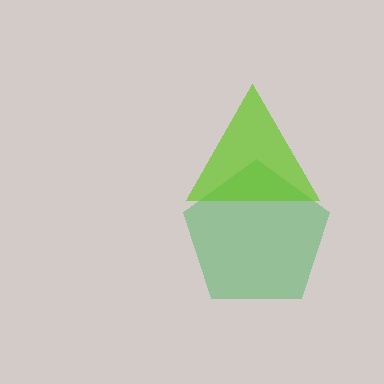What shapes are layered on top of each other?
The layered shapes are: a green pentagon, a lime triangle.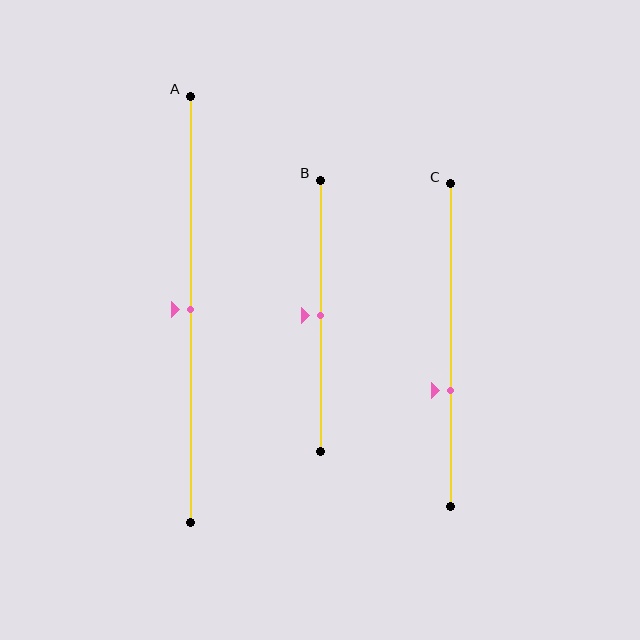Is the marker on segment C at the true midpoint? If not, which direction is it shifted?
No, the marker on segment C is shifted downward by about 14% of the segment length.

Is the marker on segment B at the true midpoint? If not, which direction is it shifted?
Yes, the marker on segment B is at the true midpoint.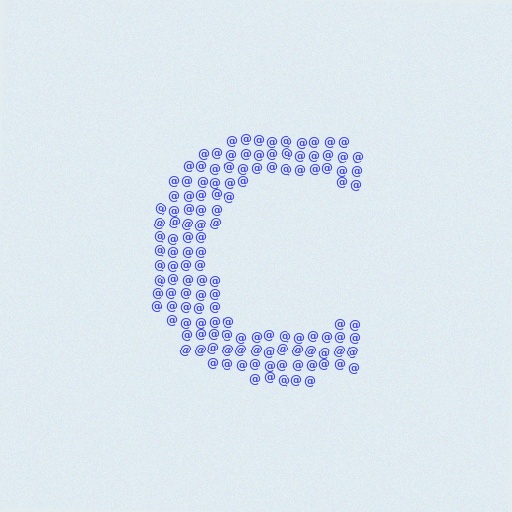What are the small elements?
The small elements are at signs.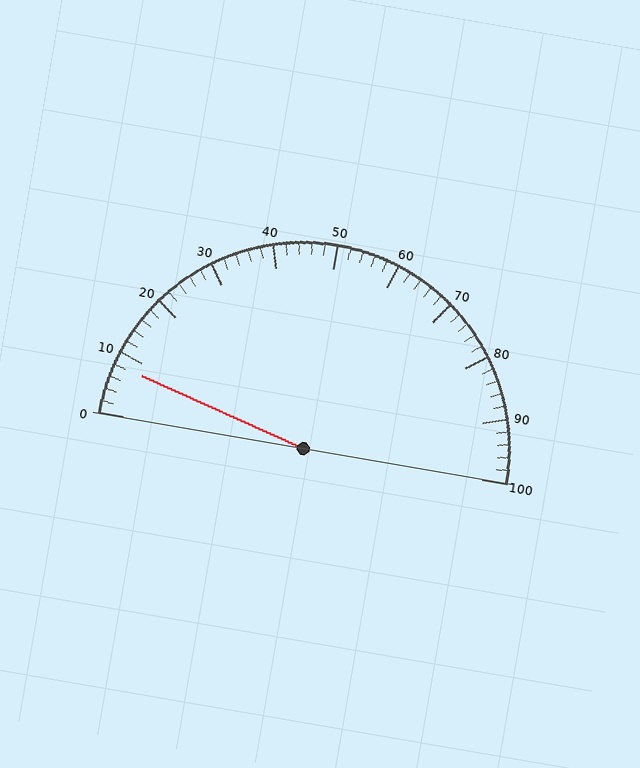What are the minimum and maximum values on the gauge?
The gauge ranges from 0 to 100.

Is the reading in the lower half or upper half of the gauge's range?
The reading is in the lower half of the range (0 to 100).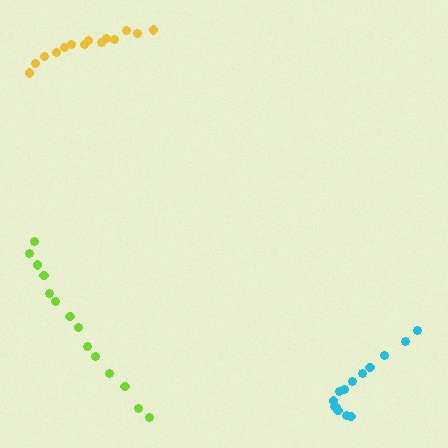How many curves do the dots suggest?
There are 3 distinct paths.